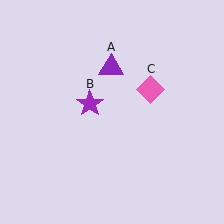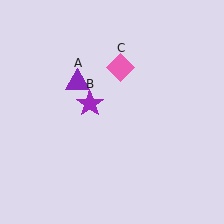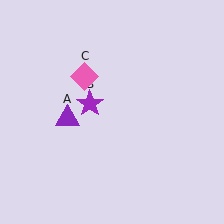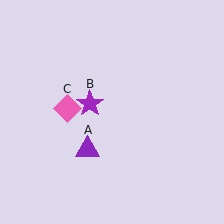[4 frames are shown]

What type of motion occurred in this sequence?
The purple triangle (object A), pink diamond (object C) rotated counterclockwise around the center of the scene.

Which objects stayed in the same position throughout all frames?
Purple star (object B) remained stationary.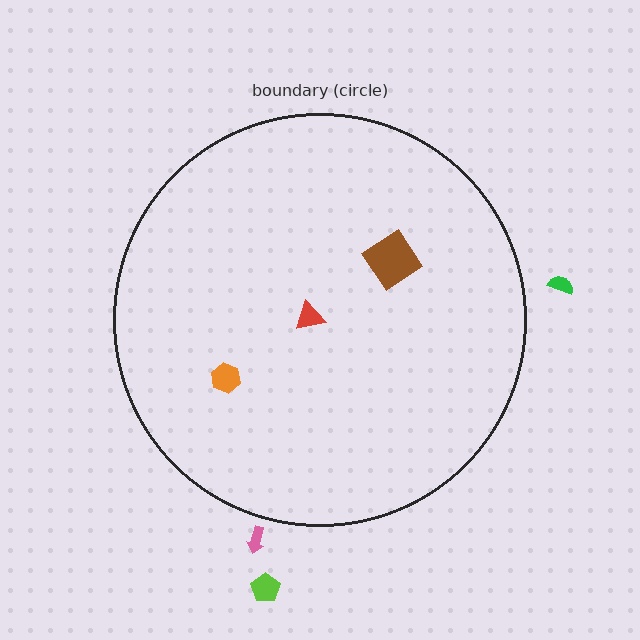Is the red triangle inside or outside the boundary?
Inside.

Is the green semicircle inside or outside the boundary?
Outside.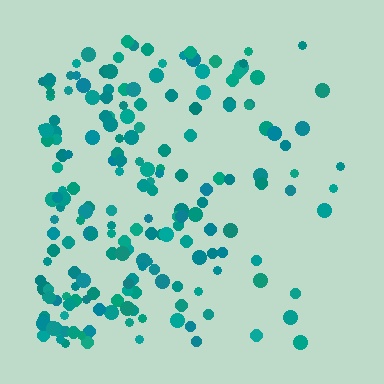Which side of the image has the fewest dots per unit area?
The right.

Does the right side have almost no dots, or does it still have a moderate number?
Still a moderate number, just noticeably fewer than the left.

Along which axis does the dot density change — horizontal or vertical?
Horizontal.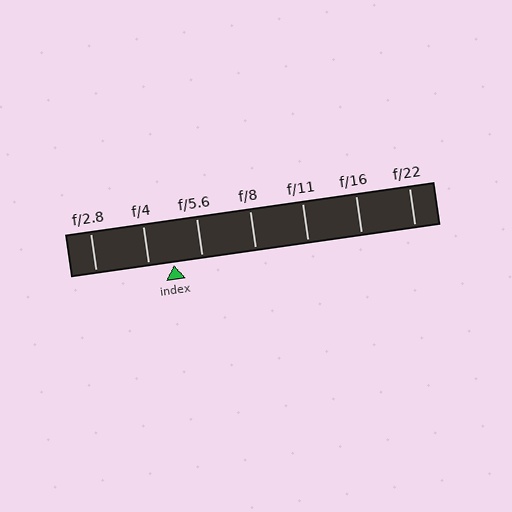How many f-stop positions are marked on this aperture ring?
There are 7 f-stop positions marked.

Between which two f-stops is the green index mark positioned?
The index mark is between f/4 and f/5.6.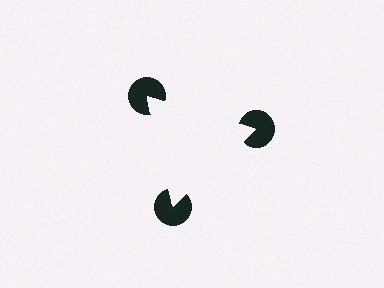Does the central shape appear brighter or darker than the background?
It typically appears slightly brighter than the background, even though no actual brightness change is drawn.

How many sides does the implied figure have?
3 sides.